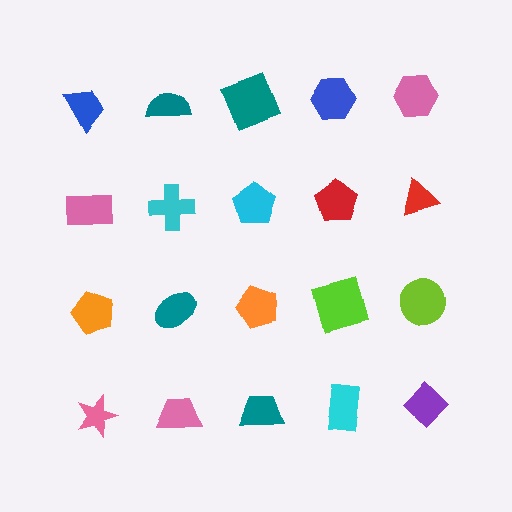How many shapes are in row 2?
5 shapes.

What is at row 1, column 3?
A teal square.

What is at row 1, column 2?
A teal semicircle.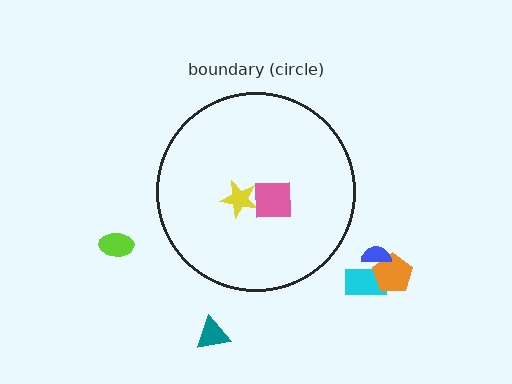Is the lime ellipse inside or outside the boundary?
Outside.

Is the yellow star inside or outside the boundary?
Inside.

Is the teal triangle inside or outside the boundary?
Outside.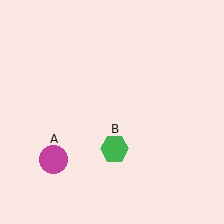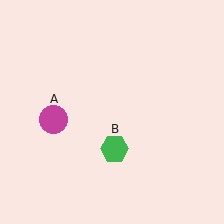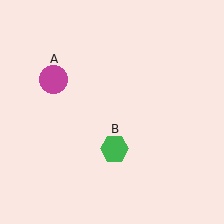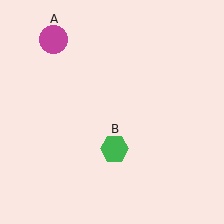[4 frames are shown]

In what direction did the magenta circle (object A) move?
The magenta circle (object A) moved up.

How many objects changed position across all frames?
1 object changed position: magenta circle (object A).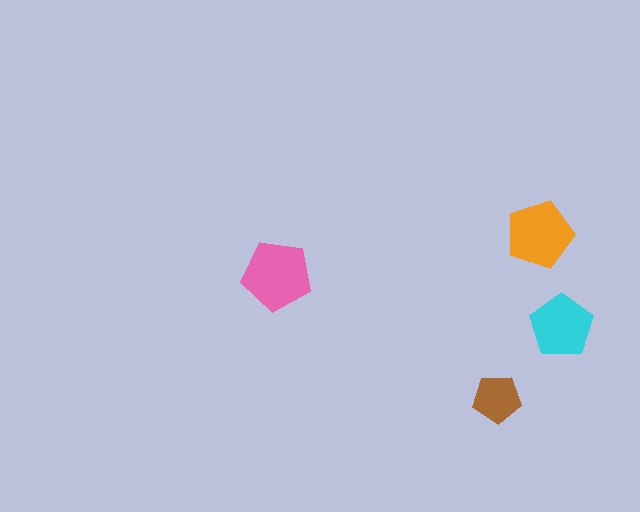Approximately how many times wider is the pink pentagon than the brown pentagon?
About 1.5 times wider.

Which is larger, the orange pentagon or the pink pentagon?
The pink one.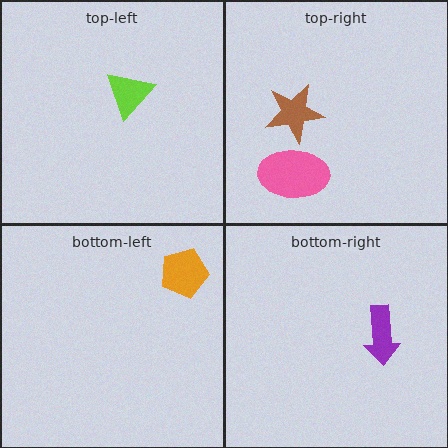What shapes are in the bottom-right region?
The purple arrow.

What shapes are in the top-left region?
The lime triangle.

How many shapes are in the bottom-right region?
1.